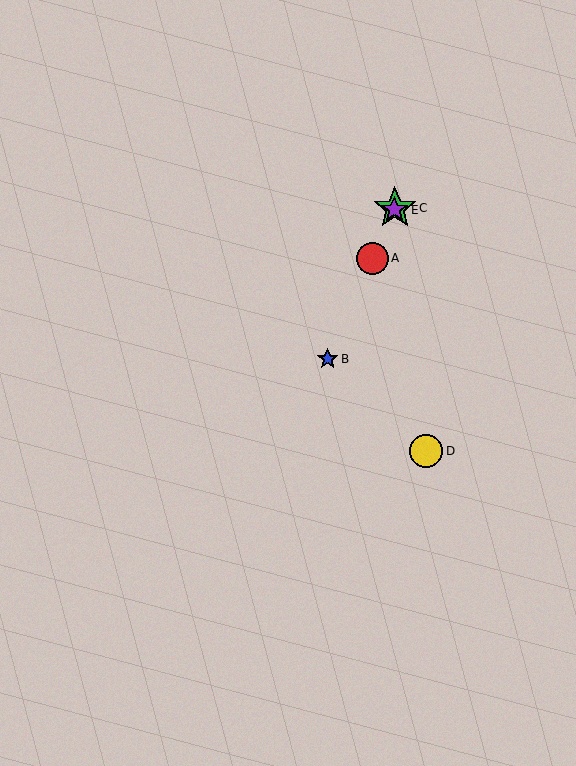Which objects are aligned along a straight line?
Objects A, B, C, E are aligned along a straight line.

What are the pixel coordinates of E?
Object E is at (394, 210).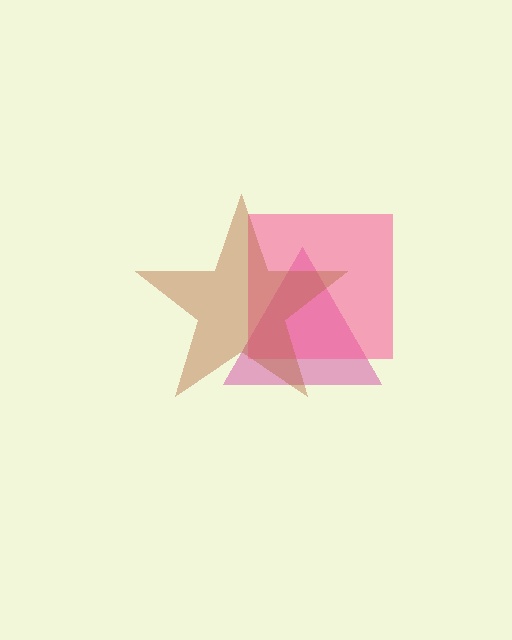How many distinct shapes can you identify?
There are 3 distinct shapes: a magenta triangle, a pink square, a brown star.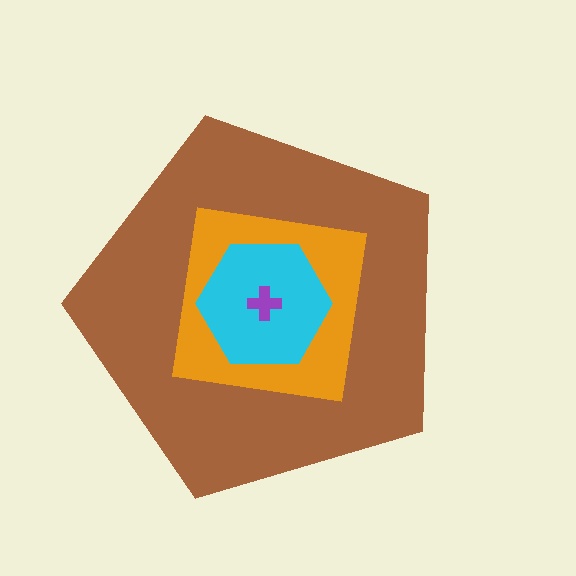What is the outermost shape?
The brown pentagon.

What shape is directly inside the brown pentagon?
The orange square.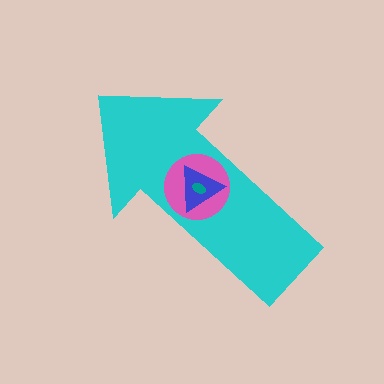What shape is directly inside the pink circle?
The blue triangle.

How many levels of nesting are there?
4.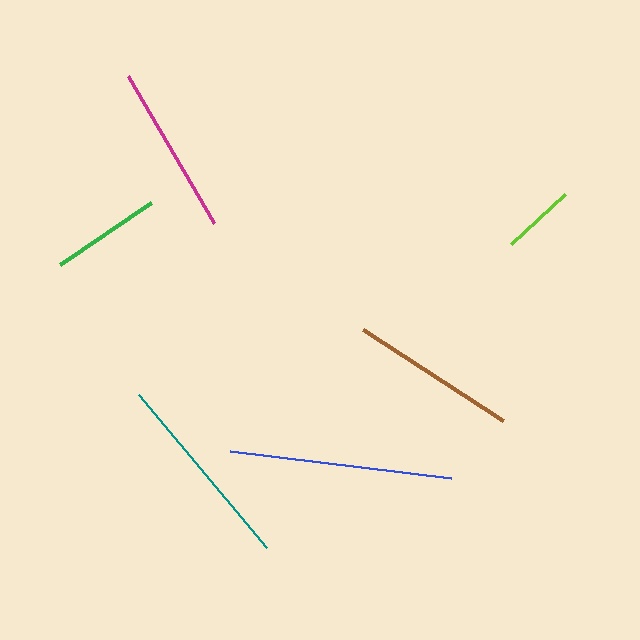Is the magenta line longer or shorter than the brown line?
The magenta line is longer than the brown line.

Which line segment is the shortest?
The lime line is the shortest at approximately 74 pixels.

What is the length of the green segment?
The green segment is approximately 110 pixels long.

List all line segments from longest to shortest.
From longest to shortest: blue, teal, magenta, brown, green, lime.